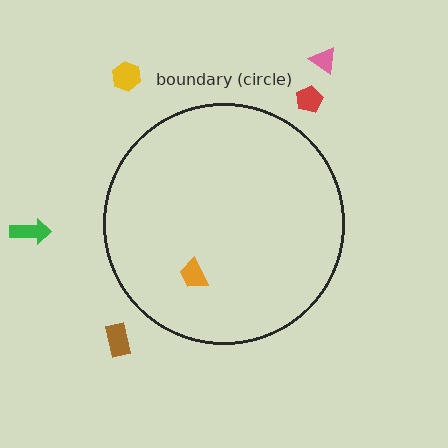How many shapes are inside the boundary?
1 inside, 5 outside.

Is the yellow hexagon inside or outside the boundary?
Outside.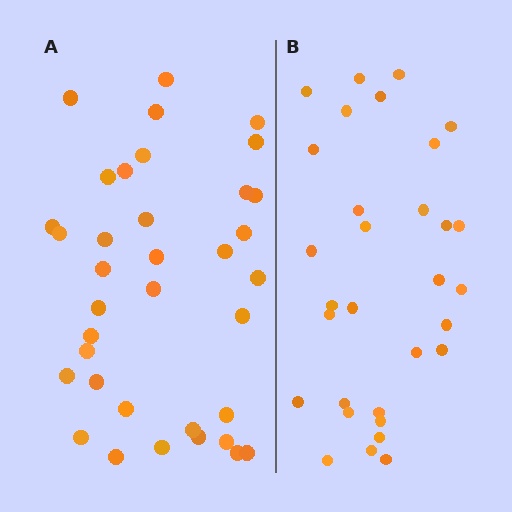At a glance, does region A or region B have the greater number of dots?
Region A (the left region) has more dots.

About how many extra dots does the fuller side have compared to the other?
Region A has about 5 more dots than region B.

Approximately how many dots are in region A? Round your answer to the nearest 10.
About 40 dots. (The exact count is 36, which rounds to 40.)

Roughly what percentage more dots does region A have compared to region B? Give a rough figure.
About 15% more.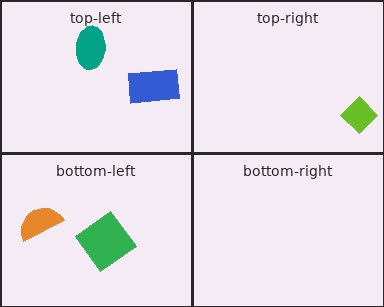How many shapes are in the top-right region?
1.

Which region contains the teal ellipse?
The top-left region.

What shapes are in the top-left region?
The blue rectangle, the teal ellipse.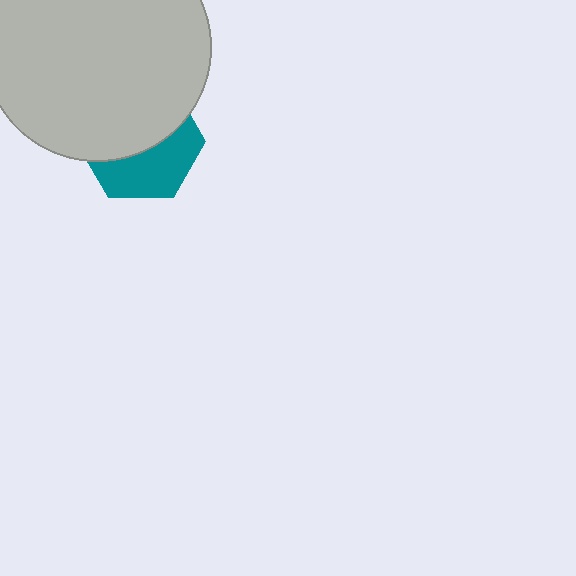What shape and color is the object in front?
The object in front is a light gray circle.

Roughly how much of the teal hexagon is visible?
A small part of it is visible (roughly 44%).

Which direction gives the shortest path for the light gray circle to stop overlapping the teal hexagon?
Moving up gives the shortest separation.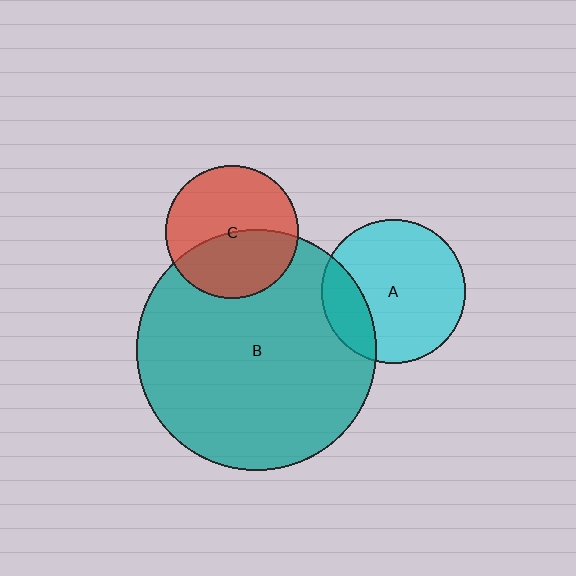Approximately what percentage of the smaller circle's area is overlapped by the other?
Approximately 45%.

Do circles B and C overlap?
Yes.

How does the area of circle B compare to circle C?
Approximately 3.3 times.